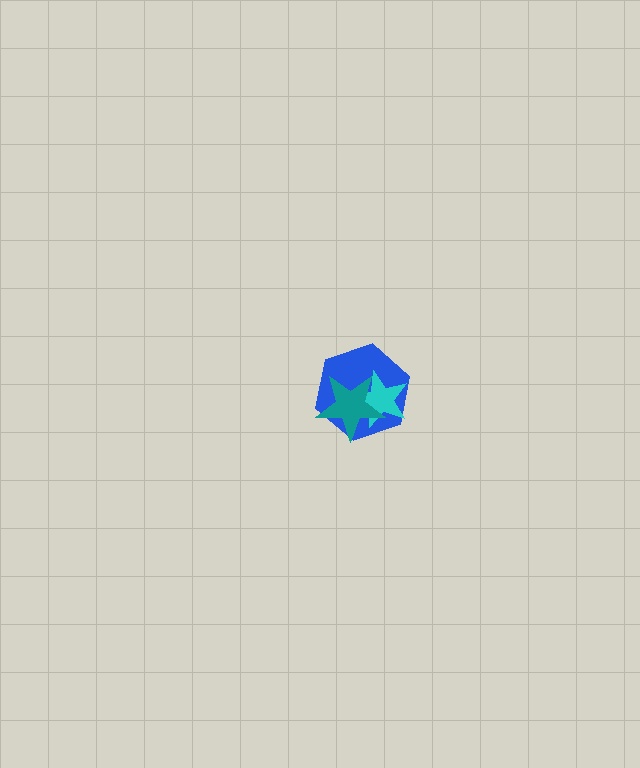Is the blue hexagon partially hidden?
Yes, it is partially covered by another shape.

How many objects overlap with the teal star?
2 objects overlap with the teal star.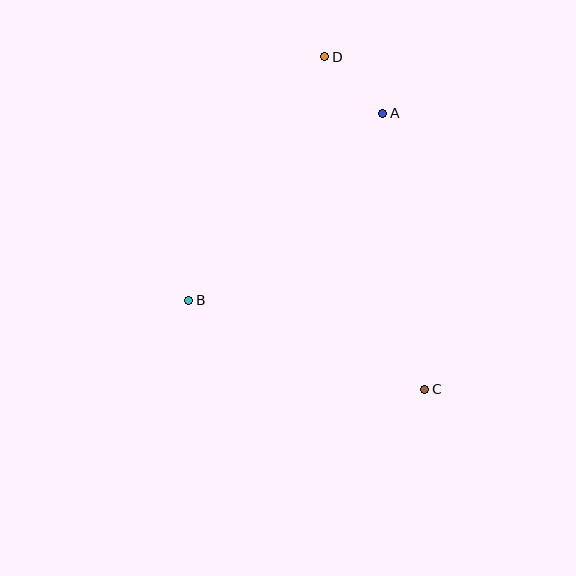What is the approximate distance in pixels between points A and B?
The distance between A and B is approximately 270 pixels.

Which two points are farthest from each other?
Points C and D are farthest from each other.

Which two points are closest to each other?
Points A and D are closest to each other.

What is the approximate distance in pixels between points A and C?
The distance between A and C is approximately 279 pixels.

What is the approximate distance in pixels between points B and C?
The distance between B and C is approximately 252 pixels.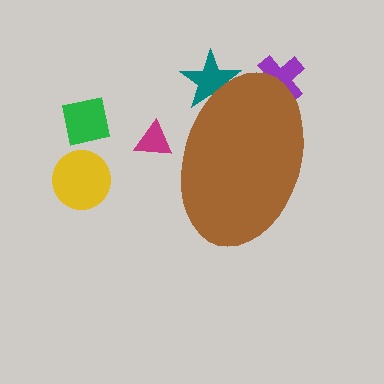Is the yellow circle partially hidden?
No, the yellow circle is fully visible.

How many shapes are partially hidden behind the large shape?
3 shapes are partially hidden.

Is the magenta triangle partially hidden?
Yes, the magenta triangle is partially hidden behind the brown ellipse.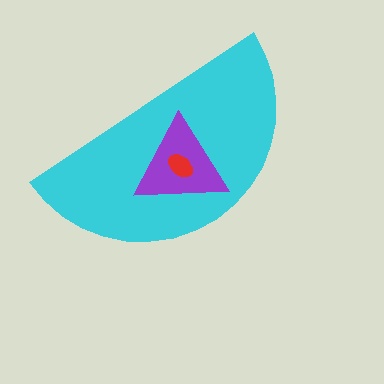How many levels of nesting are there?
3.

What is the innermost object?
The red ellipse.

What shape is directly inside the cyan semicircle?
The purple triangle.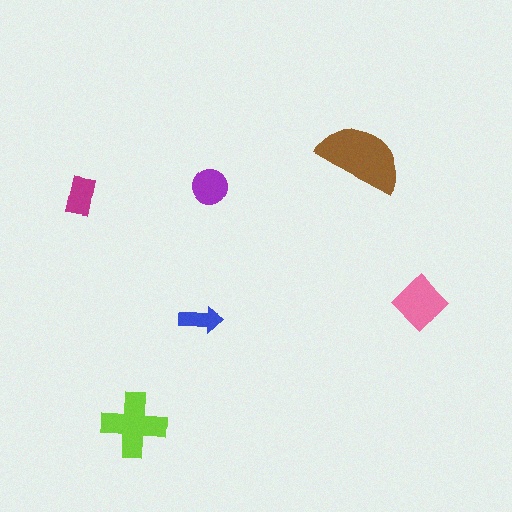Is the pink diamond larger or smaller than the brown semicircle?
Smaller.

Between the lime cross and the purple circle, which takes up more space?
The lime cross.